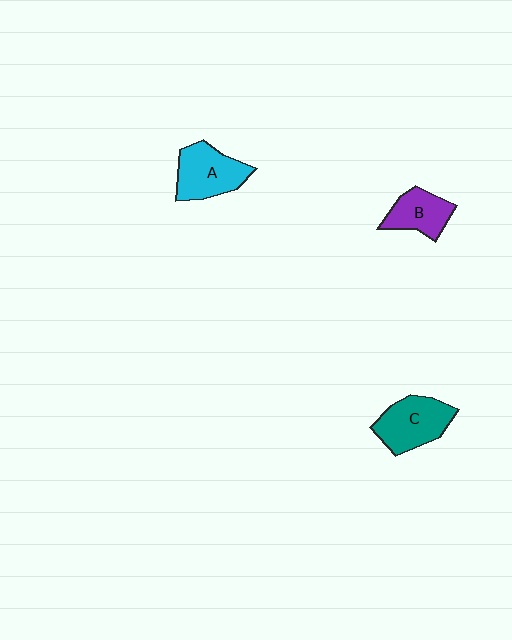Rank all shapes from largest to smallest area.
From largest to smallest: C (teal), A (cyan), B (purple).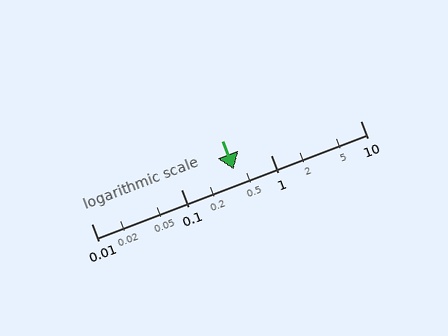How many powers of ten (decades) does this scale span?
The scale spans 3 decades, from 0.01 to 10.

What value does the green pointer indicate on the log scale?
The pointer indicates approximately 0.39.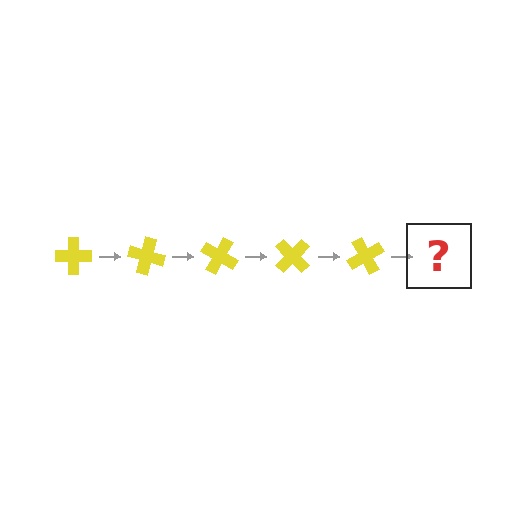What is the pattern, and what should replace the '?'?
The pattern is that the cross rotates 15 degrees each step. The '?' should be a yellow cross rotated 75 degrees.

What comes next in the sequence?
The next element should be a yellow cross rotated 75 degrees.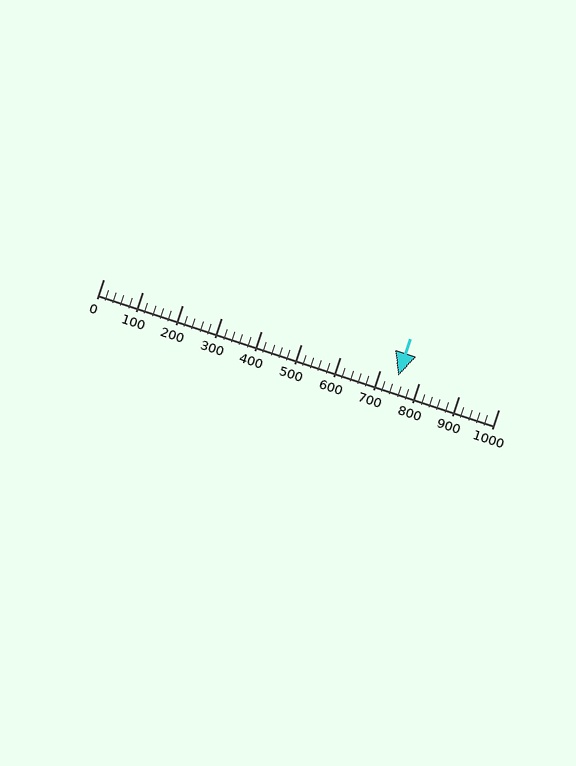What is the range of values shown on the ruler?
The ruler shows values from 0 to 1000.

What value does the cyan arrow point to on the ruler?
The cyan arrow points to approximately 746.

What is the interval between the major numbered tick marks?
The major tick marks are spaced 100 units apart.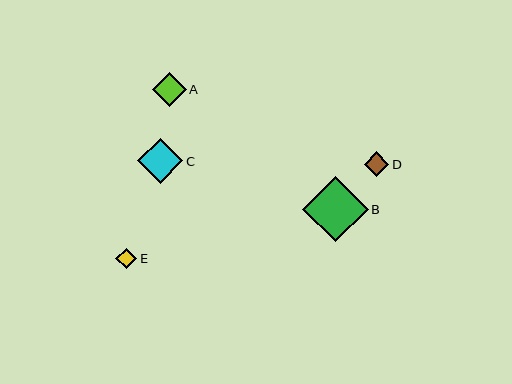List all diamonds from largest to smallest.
From largest to smallest: B, C, A, D, E.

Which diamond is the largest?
Diamond B is the largest with a size of approximately 65 pixels.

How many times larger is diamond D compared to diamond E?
Diamond D is approximately 1.2 times the size of diamond E.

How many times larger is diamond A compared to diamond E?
Diamond A is approximately 1.6 times the size of diamond E.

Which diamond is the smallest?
Diamond E is the smallest with a size of approximately 21 pixels.